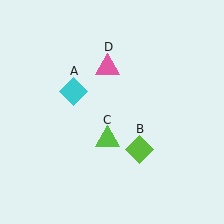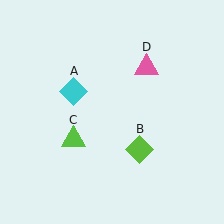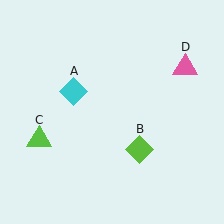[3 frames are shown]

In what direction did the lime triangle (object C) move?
The lime triangle (object C) moved left.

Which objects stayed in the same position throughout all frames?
Cyan diamond (object A) and lime diamond (object B) remained stationary.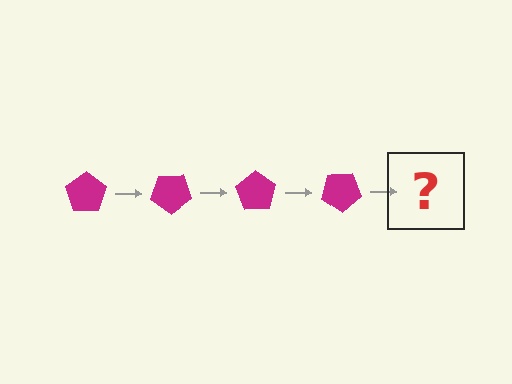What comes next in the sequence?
The next element should be a magenta pentagon rotated 140 degrees.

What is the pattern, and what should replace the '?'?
The pattern is that the pentagon rotates 35 degrees each step. The '?' should be a magenta pentagon rotated 140 degrees.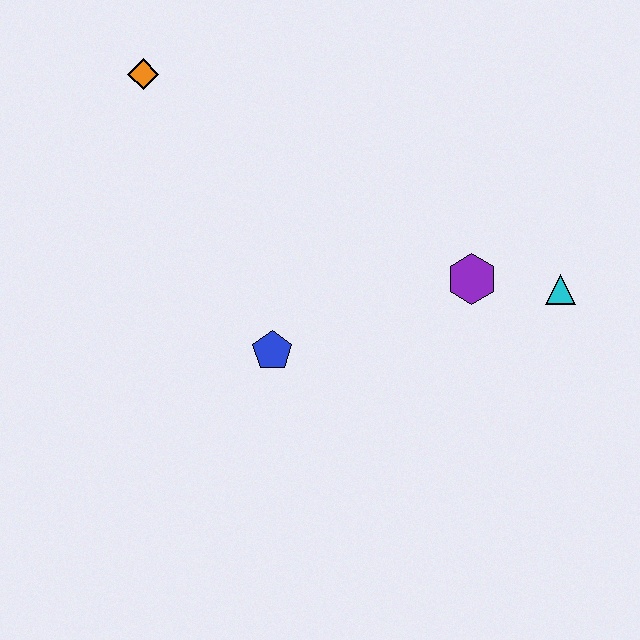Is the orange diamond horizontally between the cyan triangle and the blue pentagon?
No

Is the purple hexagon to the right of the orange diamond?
Yes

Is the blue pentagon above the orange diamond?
No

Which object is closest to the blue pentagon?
The purple hexagon is closest to the blue pentagon.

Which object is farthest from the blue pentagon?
The orange diamond is farthest from the blue pentagon.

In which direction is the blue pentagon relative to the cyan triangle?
The blue pentagon is to the left of the cyan triangle.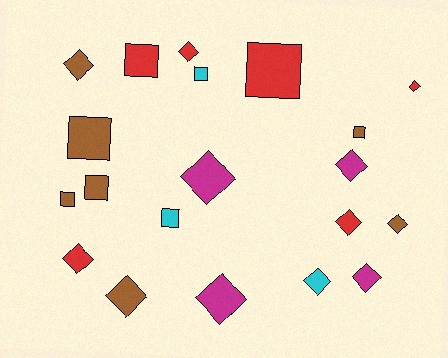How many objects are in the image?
There are 20 objects.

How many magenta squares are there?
There are no magenta squares.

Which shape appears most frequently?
Diamond, with 12 objects.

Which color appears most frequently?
Brown, with 7 objects.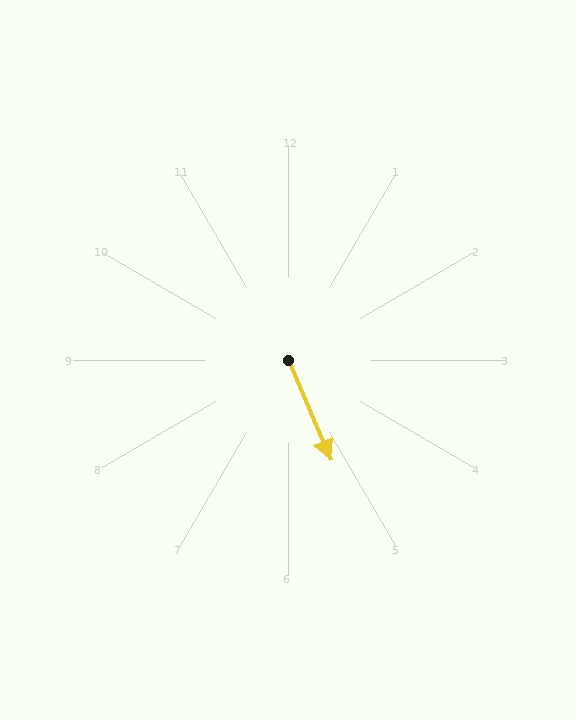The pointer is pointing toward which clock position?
Roughly 5 o'clock.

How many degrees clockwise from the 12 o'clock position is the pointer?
Approximately 157 degrees.